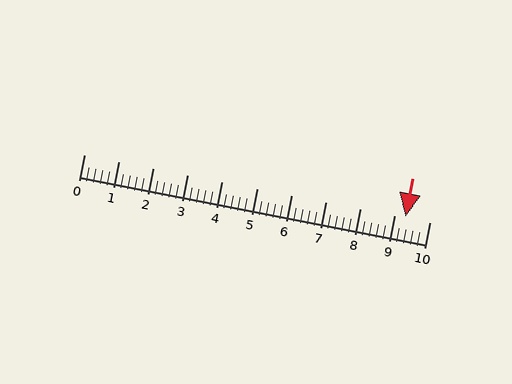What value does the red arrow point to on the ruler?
The red arrow points to approximately 9.3.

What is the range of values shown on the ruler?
The ruler shows values from 0 to 10.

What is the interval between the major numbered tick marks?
The major tick marks are spaced 1 units apart.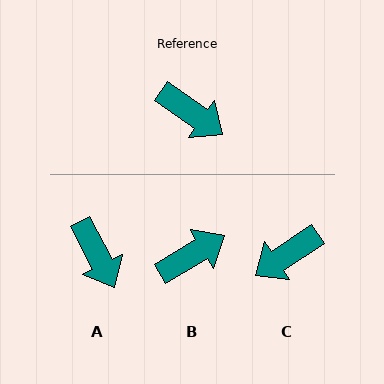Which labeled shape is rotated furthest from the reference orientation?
C, about 111 degrees away.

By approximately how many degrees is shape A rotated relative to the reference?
Approximately 27 degrees clockwise.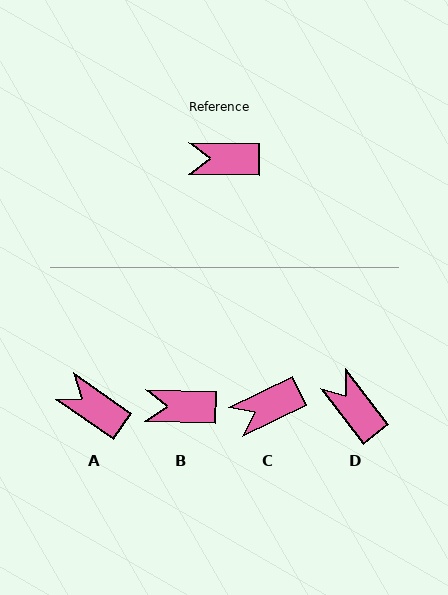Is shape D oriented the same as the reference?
No, it is off by about 51 degrees.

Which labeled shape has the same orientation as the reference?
B.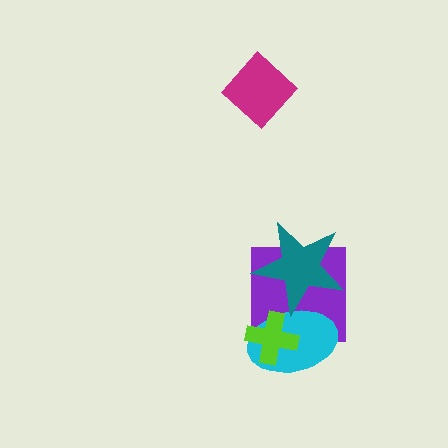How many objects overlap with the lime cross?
2 objects overlap with the lime cross.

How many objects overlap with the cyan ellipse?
3 objects overlap with the cyan ellipse.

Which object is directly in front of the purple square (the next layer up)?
The cyan ellipse is directly in front of the purple square.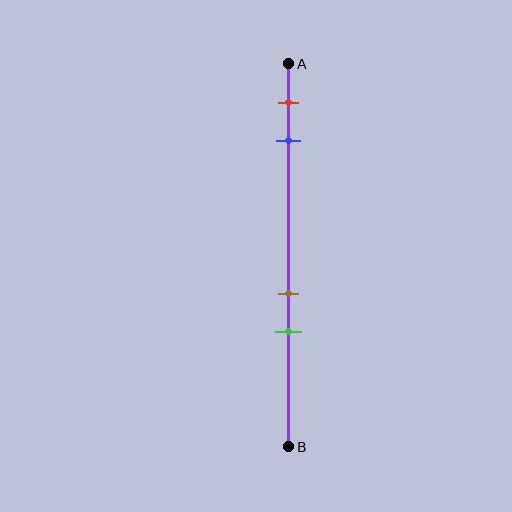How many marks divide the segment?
There are 4 marks dividing the segment.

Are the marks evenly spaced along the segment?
No, the marks are not evenly spaced.